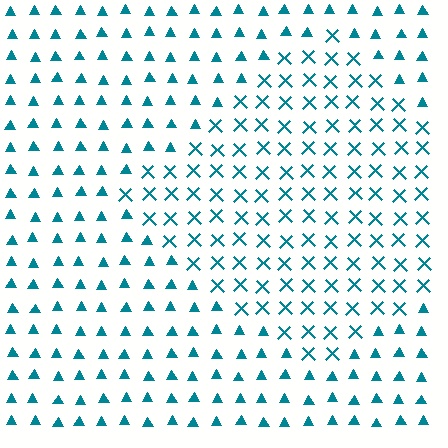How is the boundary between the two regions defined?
The boundary is defined by a change in element shape: X marks inside vs. triangles outside. All elements share the same color and spacing.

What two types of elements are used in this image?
The image uses X marks inside the diamond region and triangles outside it.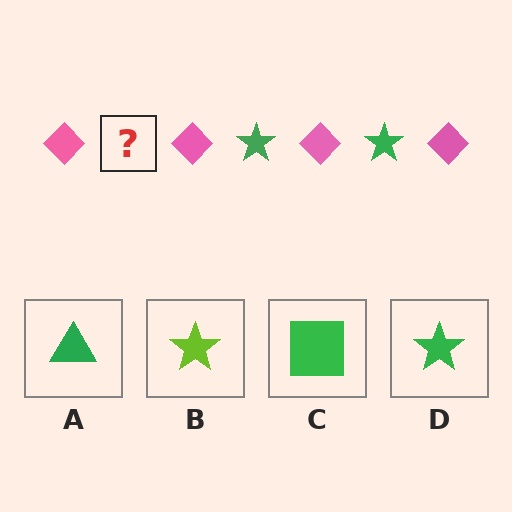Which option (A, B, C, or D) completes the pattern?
D.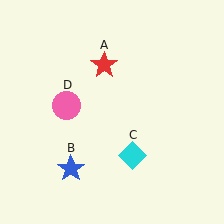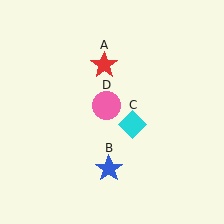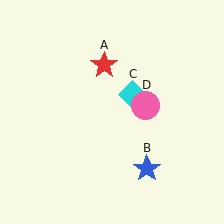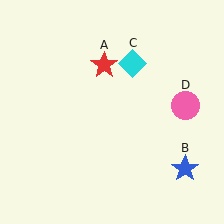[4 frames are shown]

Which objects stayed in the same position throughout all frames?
Red star (object A) remained stationary.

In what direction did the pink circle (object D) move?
The pink circle (object D) moved right.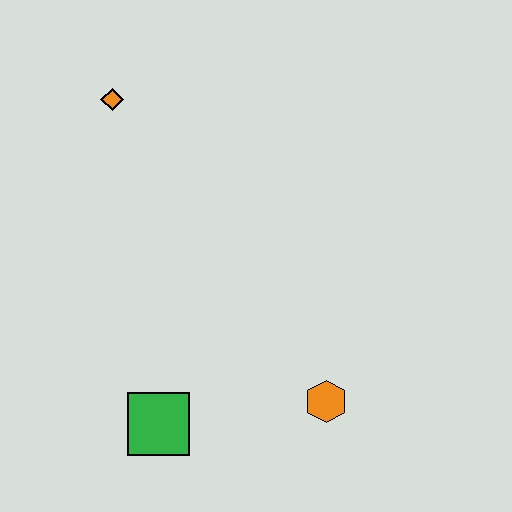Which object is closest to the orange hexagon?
The green square is closest to the orange hexagon.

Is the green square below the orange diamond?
Yes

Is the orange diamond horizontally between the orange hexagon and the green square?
No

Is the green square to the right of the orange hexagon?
No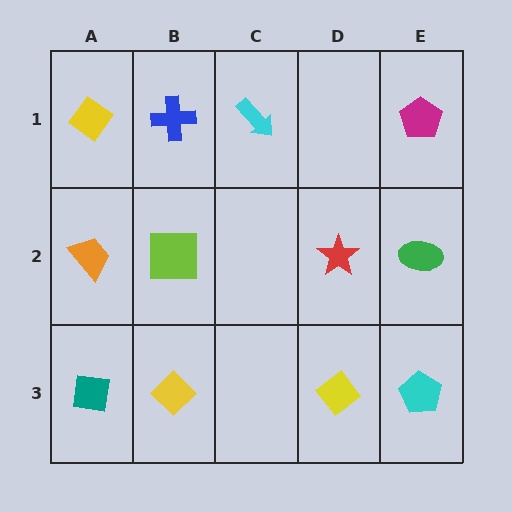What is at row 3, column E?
A cyan pentagon.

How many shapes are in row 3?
4 shapes.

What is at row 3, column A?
A teal square.